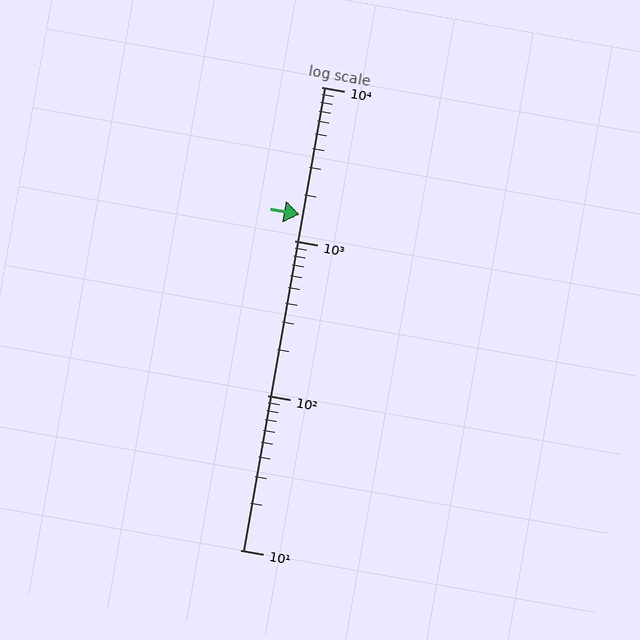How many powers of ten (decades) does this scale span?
The scale spans 3 decades, from 10 to 10000.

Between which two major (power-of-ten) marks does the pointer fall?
The pointer is between 1000 and 10000.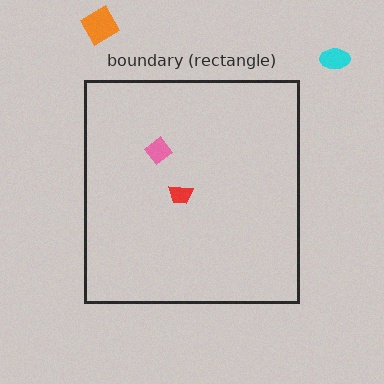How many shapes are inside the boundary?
2 inside, 2 outside.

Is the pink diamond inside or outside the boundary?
Inside.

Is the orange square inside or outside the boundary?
Outside.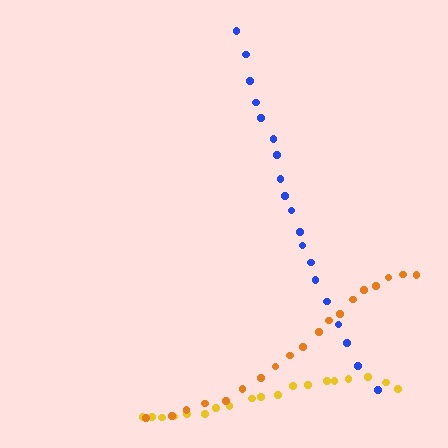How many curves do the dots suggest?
There are 3 distinct paths.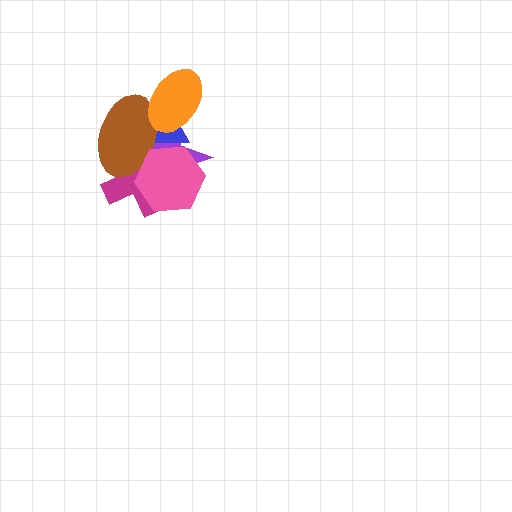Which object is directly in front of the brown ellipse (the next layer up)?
The orange ellipse is directly in front of the brown ellipse.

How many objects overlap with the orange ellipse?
3 objects overlap with the orange ellipse.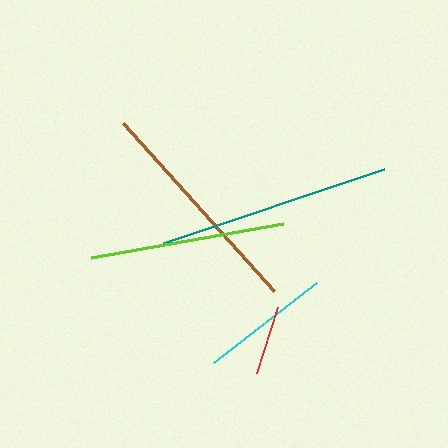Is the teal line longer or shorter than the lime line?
The teal line is longer than the lime line.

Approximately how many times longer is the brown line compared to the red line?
The brown line is approximately 3.2 times the length of the red line.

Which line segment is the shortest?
The red line is the shortest at approximately 69 pixels.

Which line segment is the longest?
The teal line is the longest at approximately 234 pixels.